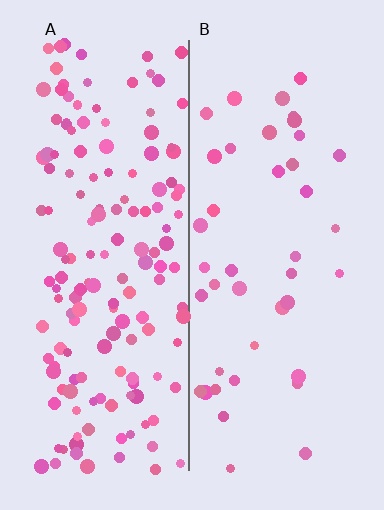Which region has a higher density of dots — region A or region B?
A (the left).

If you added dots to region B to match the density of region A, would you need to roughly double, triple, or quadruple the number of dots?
Approximately quadruple.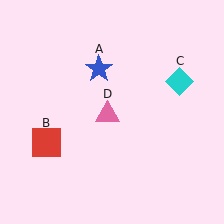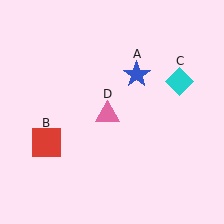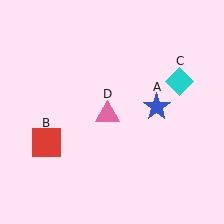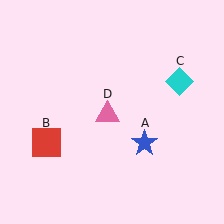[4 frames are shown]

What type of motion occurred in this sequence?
The blue star (object A) rotated clockwise around the center of the scene.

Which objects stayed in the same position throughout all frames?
Red square (object B) and cyan diamond (object C) and pink triangle (object D) remained stationary.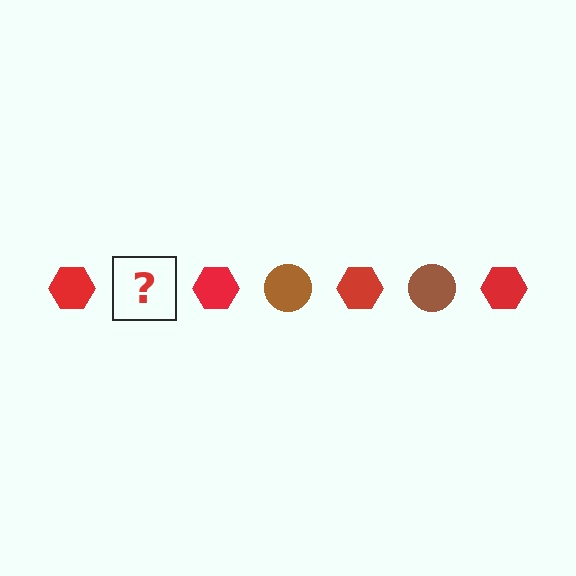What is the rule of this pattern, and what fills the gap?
The rule is that the pattern alternates between red hexagon and brown circle. The gap should be filled with a brown circle.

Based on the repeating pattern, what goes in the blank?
The blank should be a brown circle.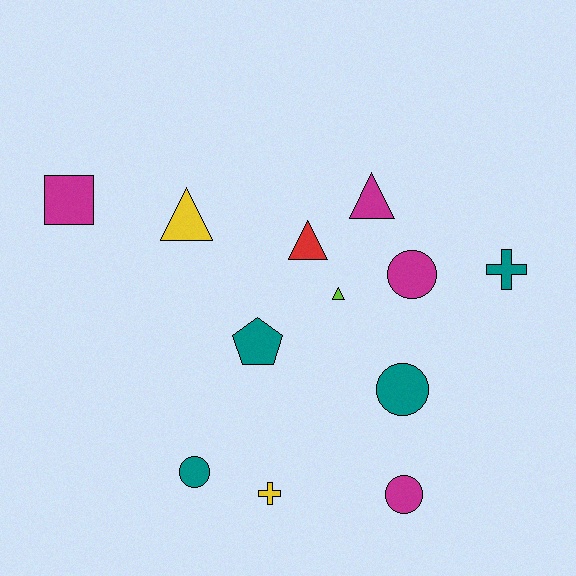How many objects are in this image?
There are 12 objects.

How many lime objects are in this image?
There is 1 lime object.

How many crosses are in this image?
There are 2 crosses.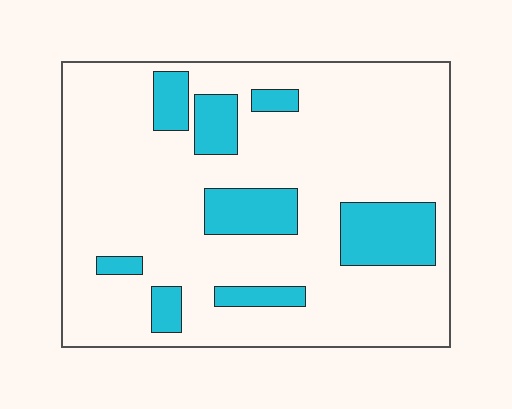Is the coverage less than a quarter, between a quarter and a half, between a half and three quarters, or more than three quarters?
Less than a quarter.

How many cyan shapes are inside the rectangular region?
8.